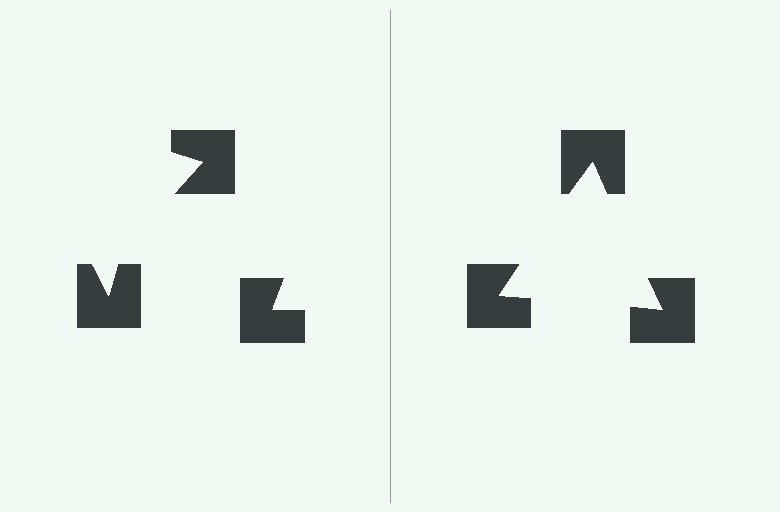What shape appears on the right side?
An illusory triangle.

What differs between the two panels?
The notched squares are positioned identically on both sides; only the wedge orientations differ. On the right they align to a triangle; on the left they are misaligned.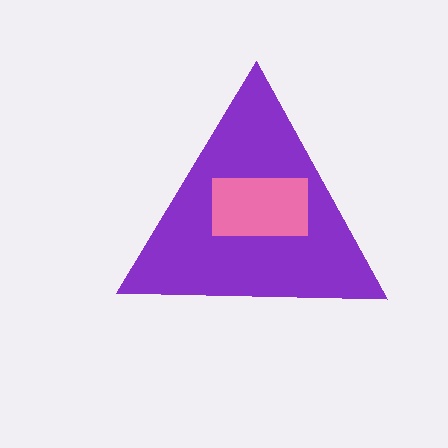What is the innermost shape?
The pink rectangle.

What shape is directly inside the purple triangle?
The pink rectangle.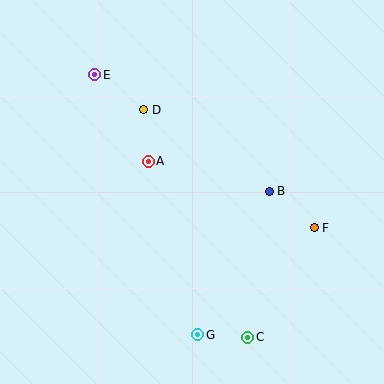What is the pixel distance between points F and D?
The distance between F and D is 208 pixels.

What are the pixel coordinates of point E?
Point E is at (95, 75).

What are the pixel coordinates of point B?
Point B is at (269, 191).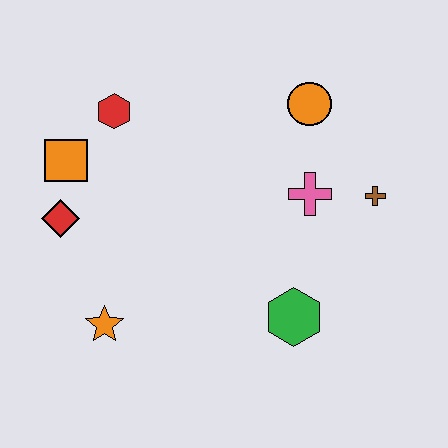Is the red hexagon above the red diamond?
Yes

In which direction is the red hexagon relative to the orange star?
The red hexagon is above the orange star.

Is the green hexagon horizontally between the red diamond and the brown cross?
Yes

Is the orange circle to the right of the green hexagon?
Yes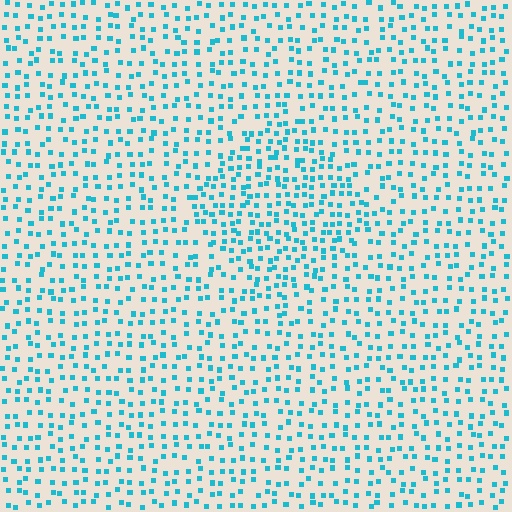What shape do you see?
I see a diamond.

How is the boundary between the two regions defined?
The boundary is defined by a change in element density (approximately 1.6x ratio). All elements are the same color, size, and shape.